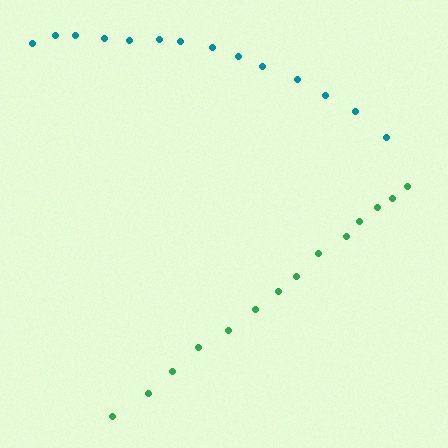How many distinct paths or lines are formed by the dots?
There are 2 distinct paths.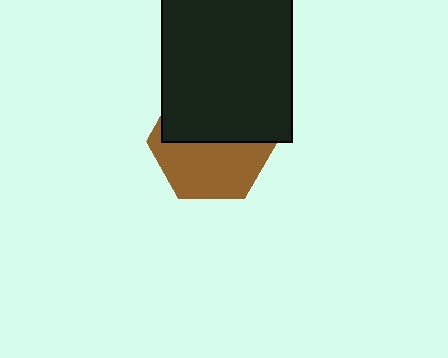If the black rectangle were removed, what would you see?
You would see the complete brown hexagon.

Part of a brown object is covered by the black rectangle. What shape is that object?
It is a hexagon.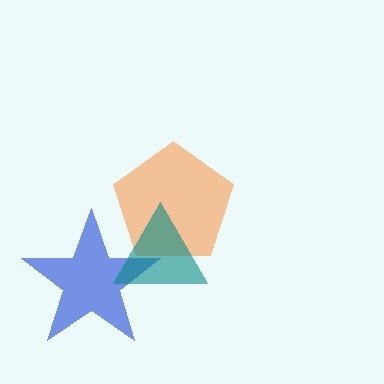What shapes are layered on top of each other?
The layered shapes are: an orange pentagon, a blue star, a teal triangle.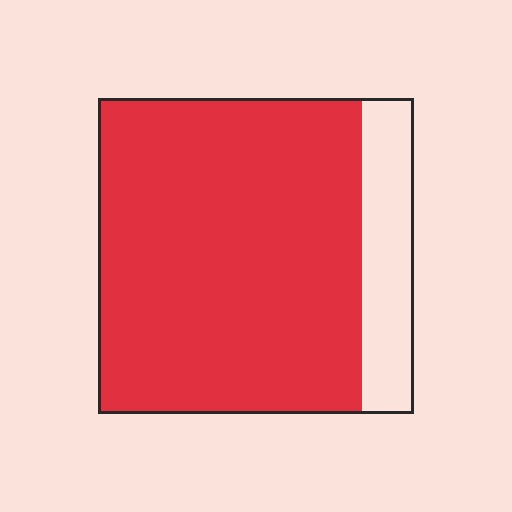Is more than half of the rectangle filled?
Yes.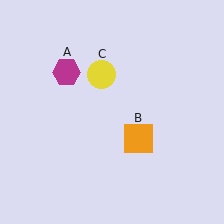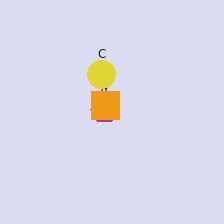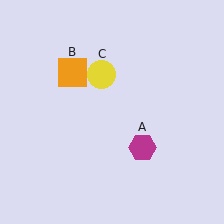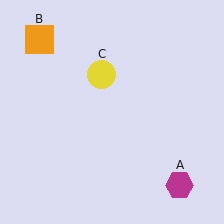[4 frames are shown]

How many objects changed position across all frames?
2 objects changed position: magenta hexagon (object A), orange square (object B).